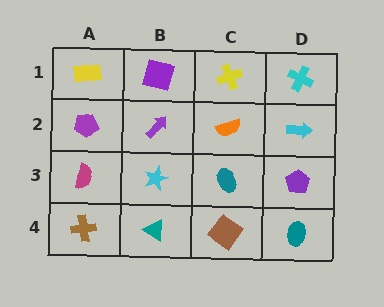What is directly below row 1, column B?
A purple arrow.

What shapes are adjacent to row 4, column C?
A teal ellipse (row 3, column C), a teal triangle (row 4, column B), a teal ellipse (row 4, column D).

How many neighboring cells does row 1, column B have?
3.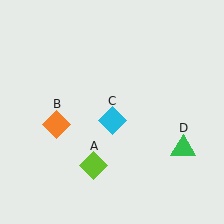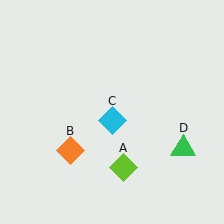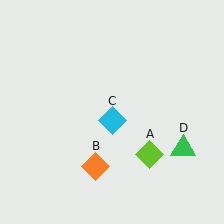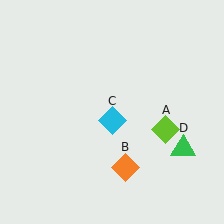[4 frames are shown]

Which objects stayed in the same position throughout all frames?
Cyan diamond (object C) and green triangle (object D) remained stationary.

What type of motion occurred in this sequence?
The lime diamond (object A), orange diamond (object B) rotated counterclockwise around the center of the scene.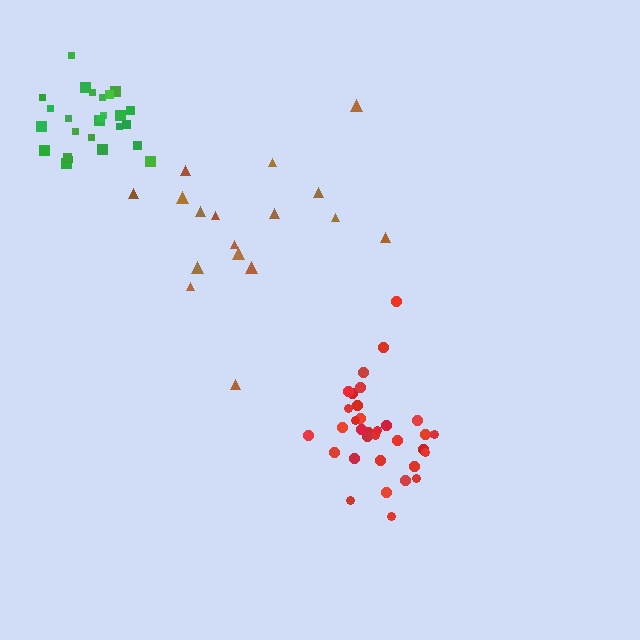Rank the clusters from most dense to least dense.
red, green, brown.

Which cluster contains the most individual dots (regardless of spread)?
Red (33).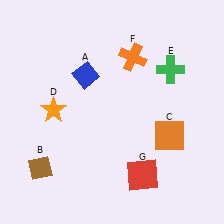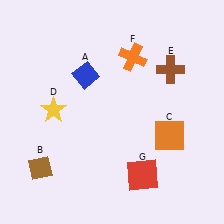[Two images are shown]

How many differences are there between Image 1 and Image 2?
There are 2 differences between the two images.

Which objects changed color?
D changed from orange to yellow. E changed from green to brown.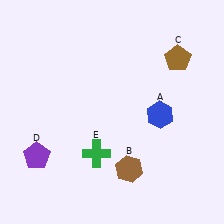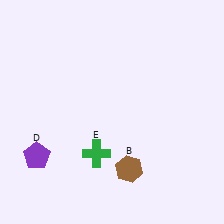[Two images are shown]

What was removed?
The blue hexagon (A), the brown pentagon (C) were removed in Image 2.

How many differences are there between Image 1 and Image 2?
There are 2 differences between the two images.